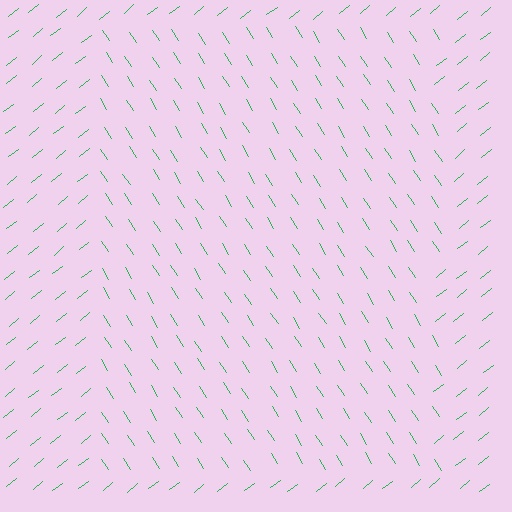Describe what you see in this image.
The image is filled with small green line segments. A rectangle region in the image has lines oriented differently from the surrounding lines, creating a visible texture boundary.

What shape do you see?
I see a rectangle.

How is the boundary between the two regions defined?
The boundary is defined purely by a change in line orientation (approximately 84 degrees difference). All lines are the same color and thickness.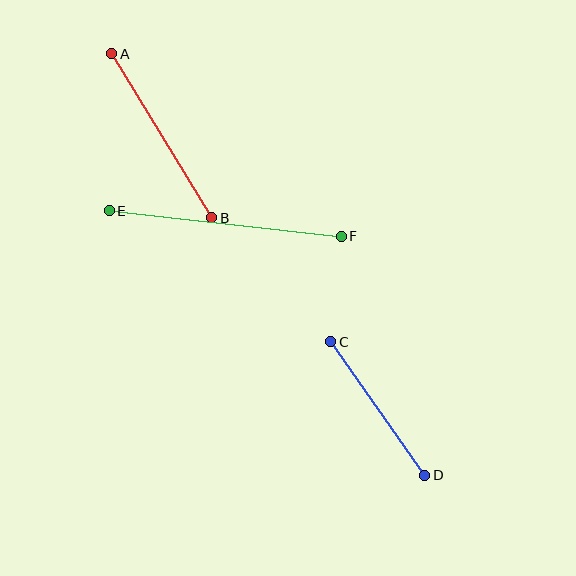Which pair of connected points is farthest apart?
Points E and F are farthest apart.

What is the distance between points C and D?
The distance is approximately 163 pixels.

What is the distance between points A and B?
The distance is approximately 192 pixels.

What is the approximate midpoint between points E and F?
The midpoint is at approximately (225, 224) pixels.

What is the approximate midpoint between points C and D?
The midpoint is at approximately (378, 409) pixels.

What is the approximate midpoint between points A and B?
The midpoint is at approximately (162, 136) pixels.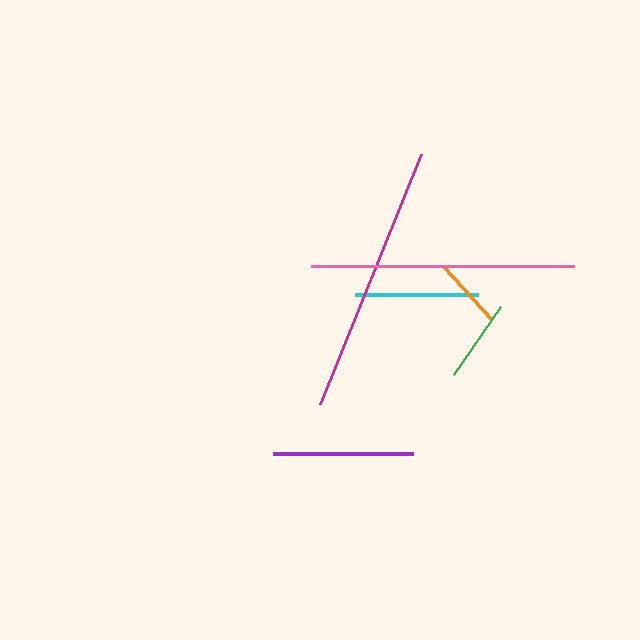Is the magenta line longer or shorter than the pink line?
The magenta line is longer than the pink line.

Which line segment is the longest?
The magenta line is the longest at approximately 270 pixels.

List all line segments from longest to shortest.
From longest to shortest: magenta, pink, purple, cyan, green, orange.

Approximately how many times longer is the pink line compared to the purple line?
The pink line is approximately 1.9 times the length of the purple line.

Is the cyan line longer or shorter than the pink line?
The pink line is longer than the cyan line.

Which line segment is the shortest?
The orange line is the shortest at approximately 73 pixels.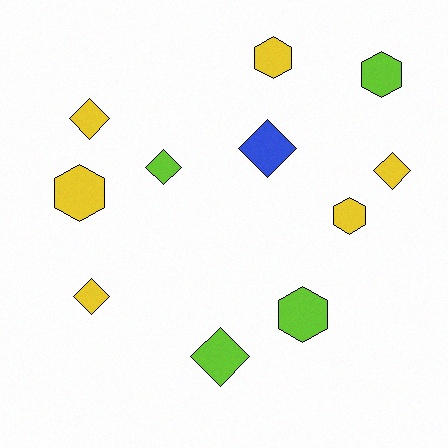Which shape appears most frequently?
Diamond, with 6 objects.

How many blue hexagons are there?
There are no blue hexagons.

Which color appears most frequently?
Yellow, with 6 objects.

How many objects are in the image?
There are 11 objects.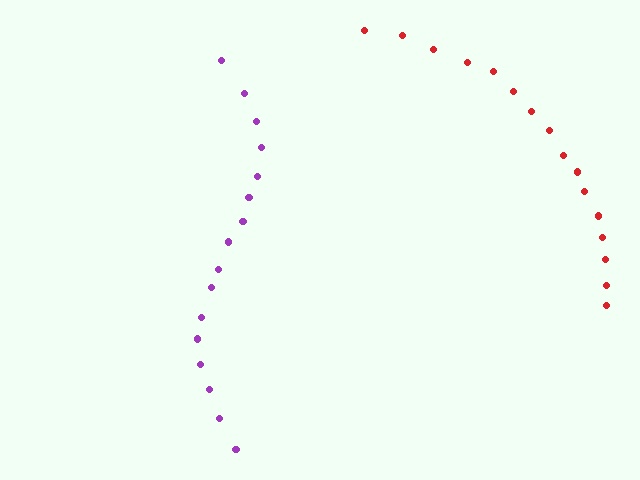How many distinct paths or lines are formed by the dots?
There are 2 distinct paths.